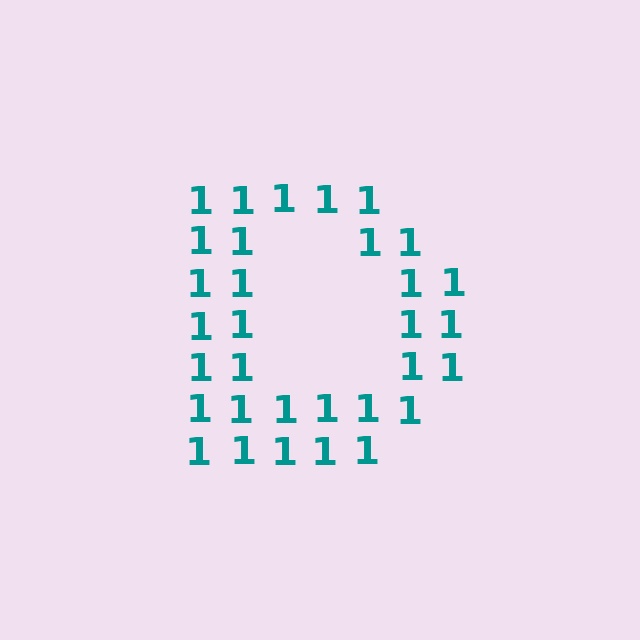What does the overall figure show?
The overall figure shows the letter D.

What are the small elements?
The small elements are digit 1's.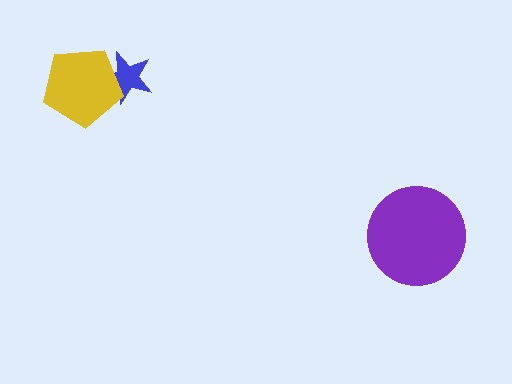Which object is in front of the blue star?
The yellow pentagon is in front of the blue star.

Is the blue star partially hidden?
Yes, it is partially covered by another shape.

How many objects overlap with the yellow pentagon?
1 object overlaps with the yellow pentagon.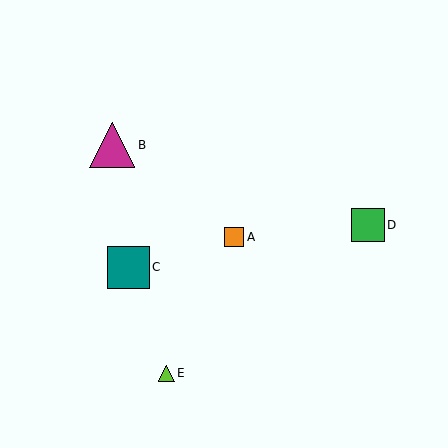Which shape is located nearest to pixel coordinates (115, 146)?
The magenta triangle (labeled B) at (112, 145) is nearest to that location.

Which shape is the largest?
The magenta triangle (labeled B) is the largest.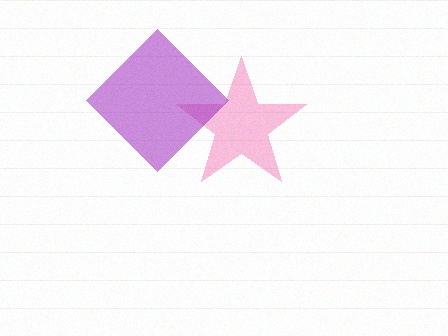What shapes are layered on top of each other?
The layered shapes are: a pink star, a purple diamond.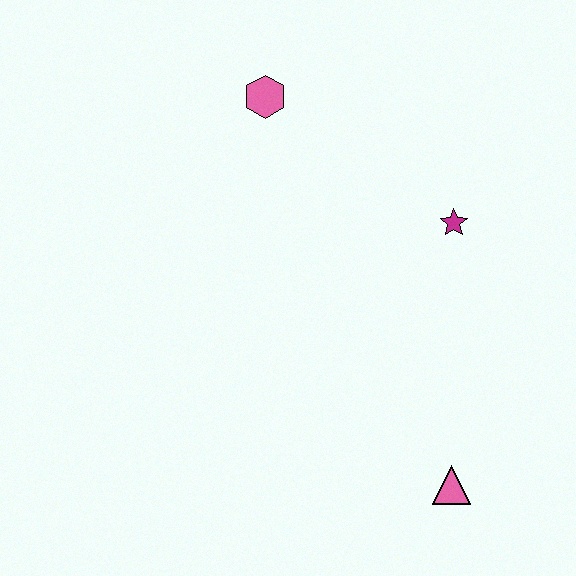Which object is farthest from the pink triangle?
The pink hexagon is farthest from the pink triangle.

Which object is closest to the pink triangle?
The magenta star is closest to the pink triangle.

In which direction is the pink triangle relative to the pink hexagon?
The pink triangle is below the pink hexagon.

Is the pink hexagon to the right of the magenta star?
No